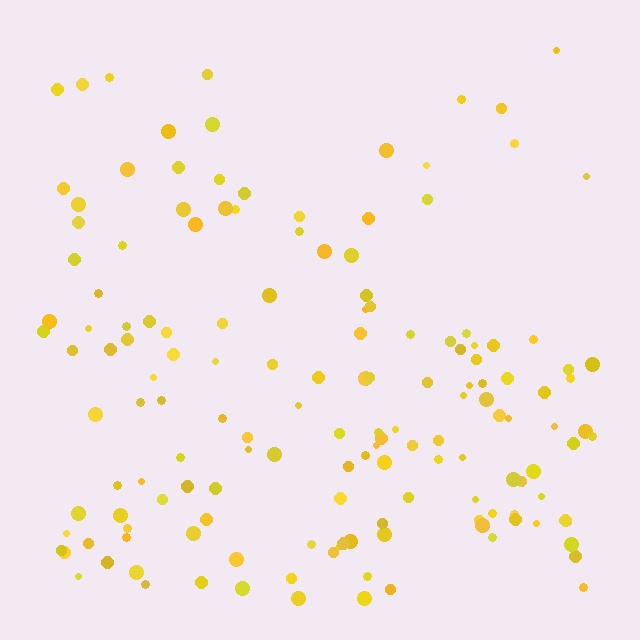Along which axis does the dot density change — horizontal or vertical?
Vertical.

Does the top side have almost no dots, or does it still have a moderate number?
Still a moderate number, just noticeably fewer than the bottom.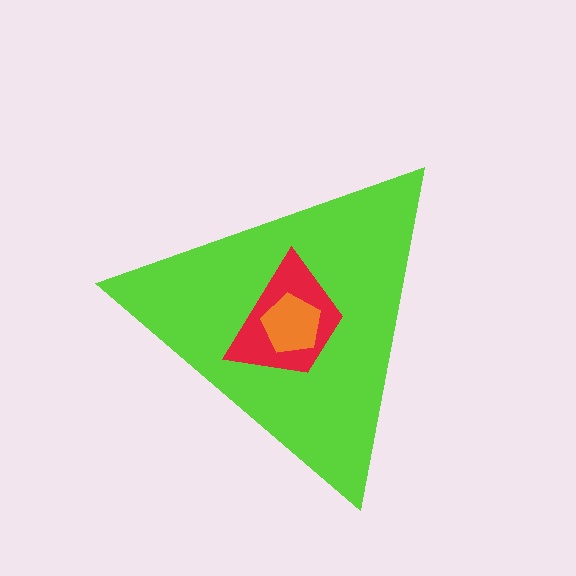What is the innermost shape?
The orange pentagon.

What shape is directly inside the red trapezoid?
The orange pentagon.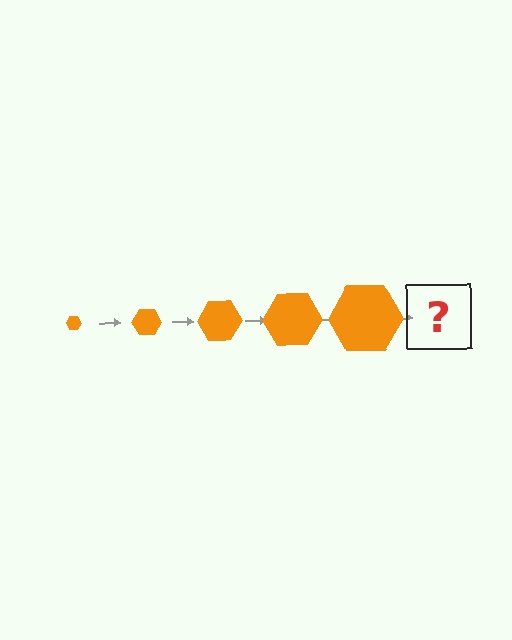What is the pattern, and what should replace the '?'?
The pattern is that the hexagon gets progressively larger each step. The '?' should be an orange hexagon, larger than the previous one.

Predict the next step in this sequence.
The next step is an orange hexagon, larger than the previous one.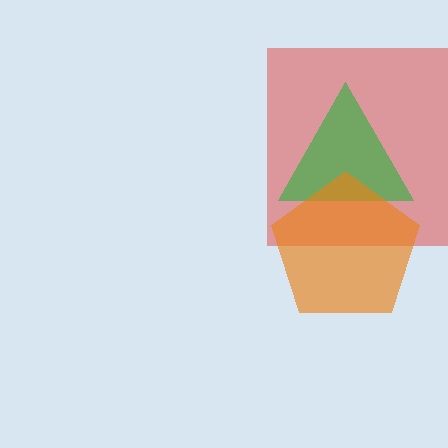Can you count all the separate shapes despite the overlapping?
Yes, there are 3 separate shapes.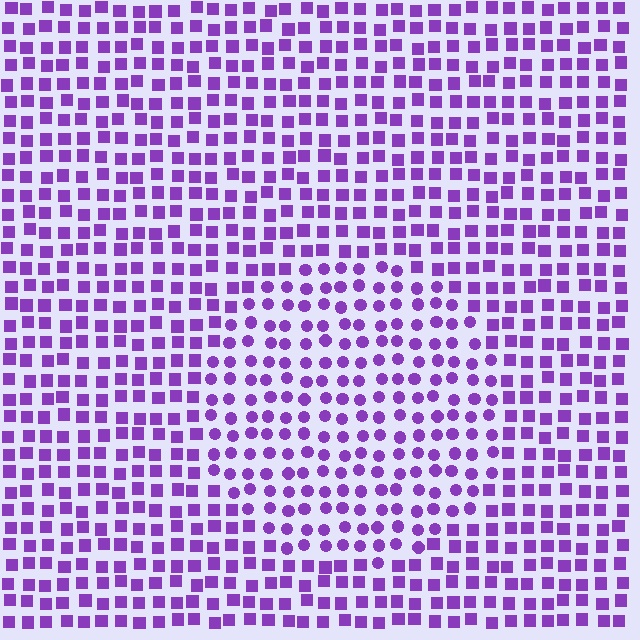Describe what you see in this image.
The image is filled with small purple elements arranged in a uniform grid. A circle-shaped region contains circles, while the surrounding area contains squares. The boundary is defined purely by the change in element shape.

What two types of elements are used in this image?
The image uses circles inside the circle region and squares outside it.